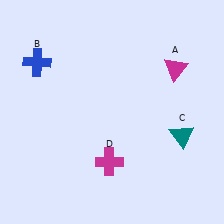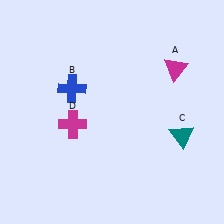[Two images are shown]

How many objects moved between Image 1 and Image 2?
2 objects moved between the two images.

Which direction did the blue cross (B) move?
The blue cross (B) moved right.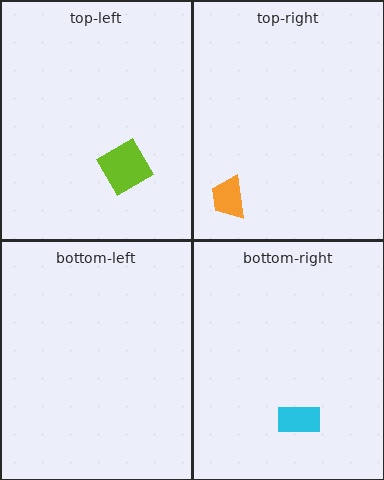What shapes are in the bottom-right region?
The cyan rectangle.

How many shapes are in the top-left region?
1.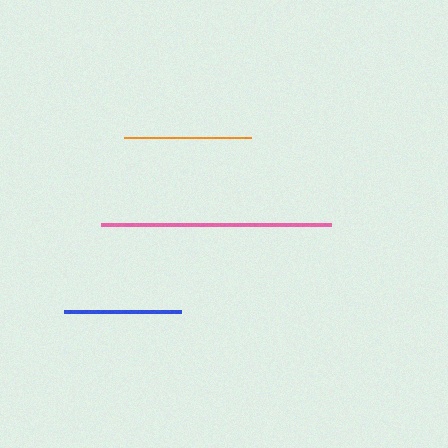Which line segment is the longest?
The pink line is the longest at approximately 230 pixels.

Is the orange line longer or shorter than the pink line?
The pink line is longer than the orange line.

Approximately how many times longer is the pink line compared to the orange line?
The pink line is approximately 1.8 times the length of the orange line.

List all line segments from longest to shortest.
From longest to shortest: pink, orange, blue.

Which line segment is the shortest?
The blue line is the shortest at approximately 118 pixels.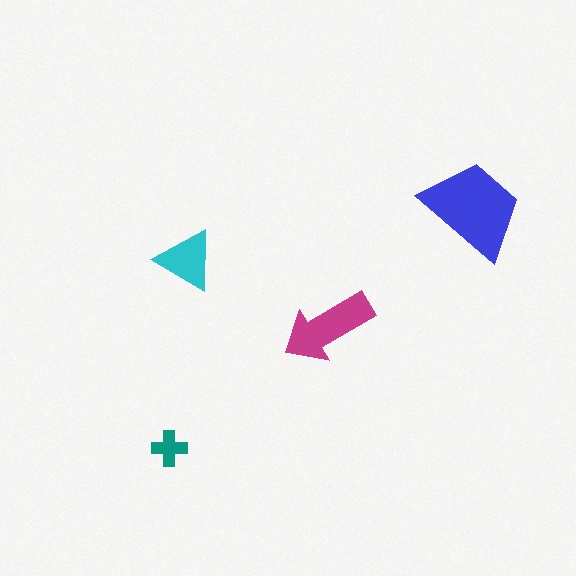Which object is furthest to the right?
The blue trapezoid is rightmost.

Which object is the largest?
The blue trapezoid.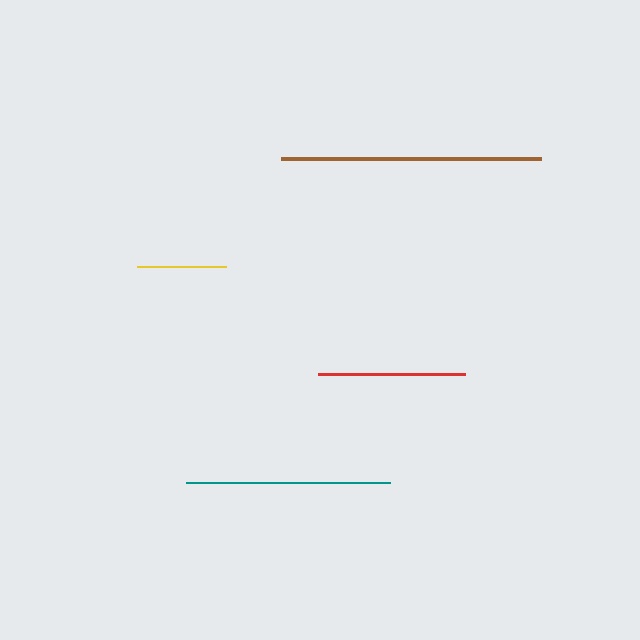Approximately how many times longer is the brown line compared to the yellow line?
The brown line is approximately 2.9 times the length of the yellow line.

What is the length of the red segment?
The red segment is approximately 147 pixels long.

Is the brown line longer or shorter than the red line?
The brown line is longer than the red line.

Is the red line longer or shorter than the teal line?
The teal line is longer than the red line.